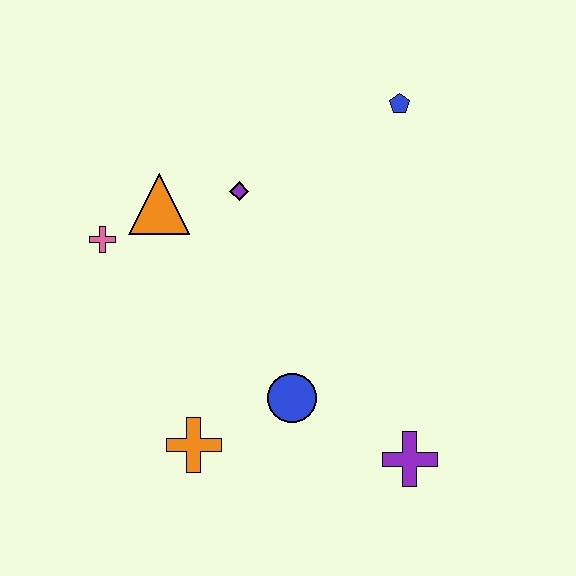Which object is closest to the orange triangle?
The pink cross is closest to the orange triangle.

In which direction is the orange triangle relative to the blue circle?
The orange triangle is above the blue circle.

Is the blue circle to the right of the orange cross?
Yes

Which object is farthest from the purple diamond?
The purple cross is farthest from the purple diamond.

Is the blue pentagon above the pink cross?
Yes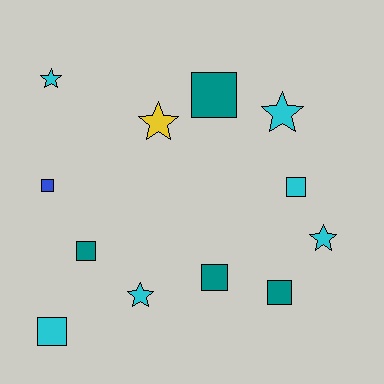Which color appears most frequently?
Cyan, with 6 objects.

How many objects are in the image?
There are 12 objects.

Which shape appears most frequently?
Square, with 7 objects.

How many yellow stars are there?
There is 1 yellow star.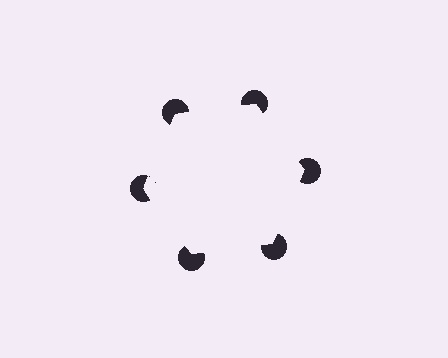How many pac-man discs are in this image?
There are 6 — one at each vertex of the illusory hexagon.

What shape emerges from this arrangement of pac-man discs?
An illusory hexagon — its edges are inferred from the aligned wedge cuts in the pac-man discs, not physically drawn.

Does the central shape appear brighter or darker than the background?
It typically appears slightly brighter than the background, even though no actual brightness change is drawn.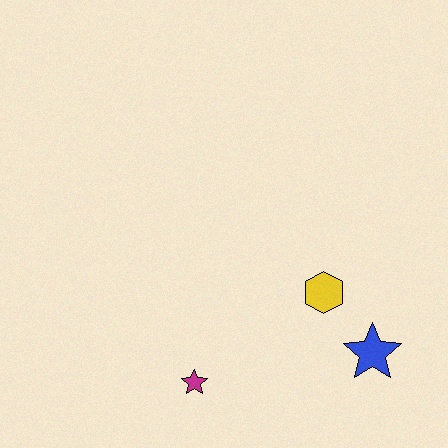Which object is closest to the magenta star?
The yellow hexagon is closest to the magenta star.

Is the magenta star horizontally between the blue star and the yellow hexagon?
No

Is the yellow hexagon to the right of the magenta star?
Yes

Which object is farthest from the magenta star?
The blue star is farthest from the magenta star.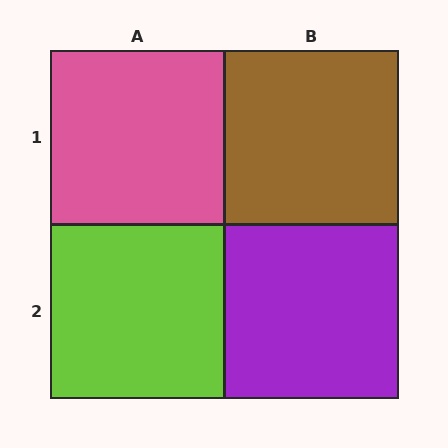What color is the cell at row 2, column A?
Lime.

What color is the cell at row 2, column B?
Purple.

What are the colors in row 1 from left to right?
Pink, brown.